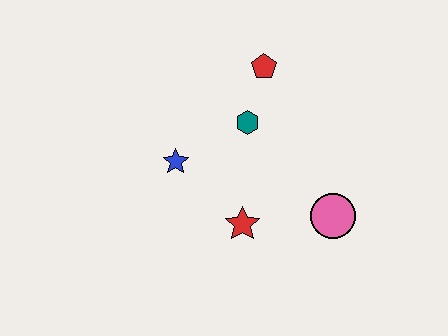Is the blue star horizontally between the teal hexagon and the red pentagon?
No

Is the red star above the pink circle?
No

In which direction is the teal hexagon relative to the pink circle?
The teal hexagon is above the pink circle.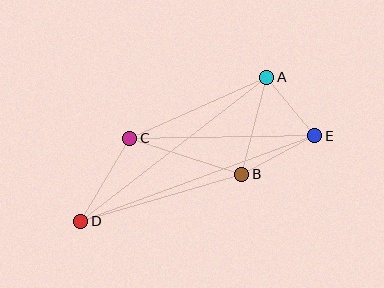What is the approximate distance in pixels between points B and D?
The distance between B and D is approximately 168 pixels.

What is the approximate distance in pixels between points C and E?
The distance between C and E is approximately 185 pixels.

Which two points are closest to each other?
Points A and E are closest to each other.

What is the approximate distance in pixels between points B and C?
The distance between B and C is approximately 118 pixels.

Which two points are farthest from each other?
Points D and E are farthest from each other.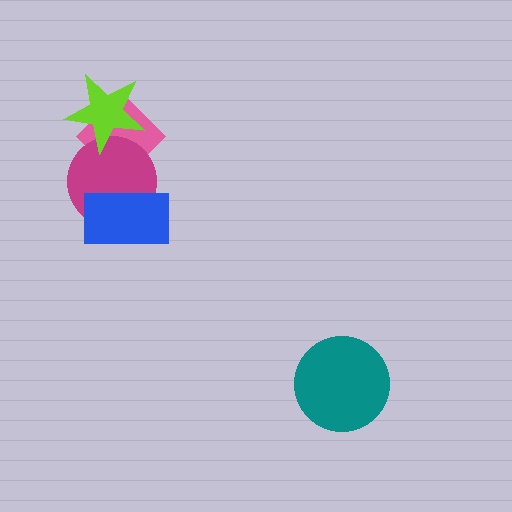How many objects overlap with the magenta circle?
3 objects overlap with the magenta circle.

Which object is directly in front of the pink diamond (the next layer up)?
The magenta circle is directly in front of the pink diamond.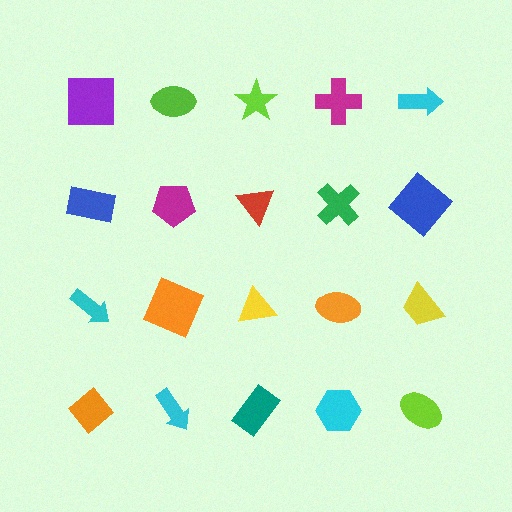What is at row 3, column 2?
An orange square.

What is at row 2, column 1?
A blue rectangle.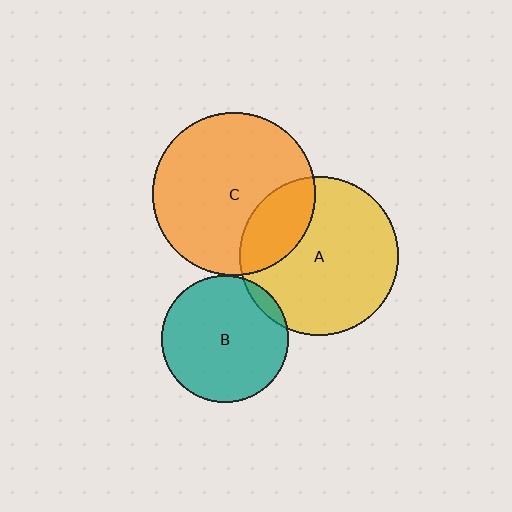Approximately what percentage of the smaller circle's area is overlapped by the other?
Approximately 25%.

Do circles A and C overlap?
Yes.